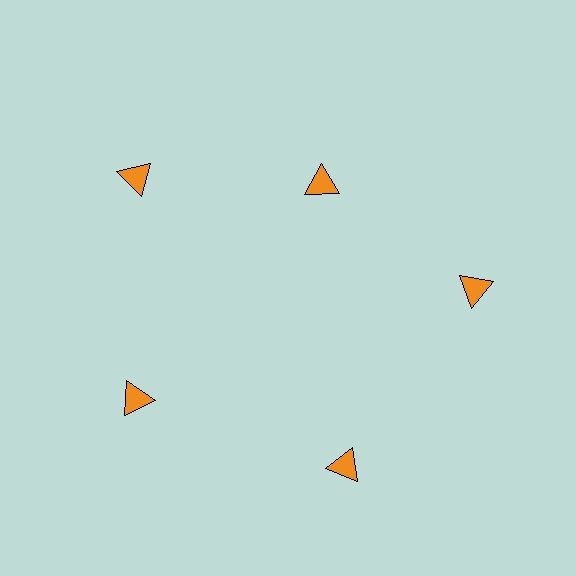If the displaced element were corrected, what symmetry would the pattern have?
It would have 5-fold rotational symmetry — the pattern would map onto itself every 72 degrees.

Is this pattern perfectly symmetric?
No. The 5 orange triangles are arranged in a ring, but one element near the 1 o'clock position is pulled inward toward the center, breaking the 5-fold rotational symmetry.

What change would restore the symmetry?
The symmetry would be restored by moving it outward, back onto the ring so that all 5 triangles sit at equal angles and equal distance from the center.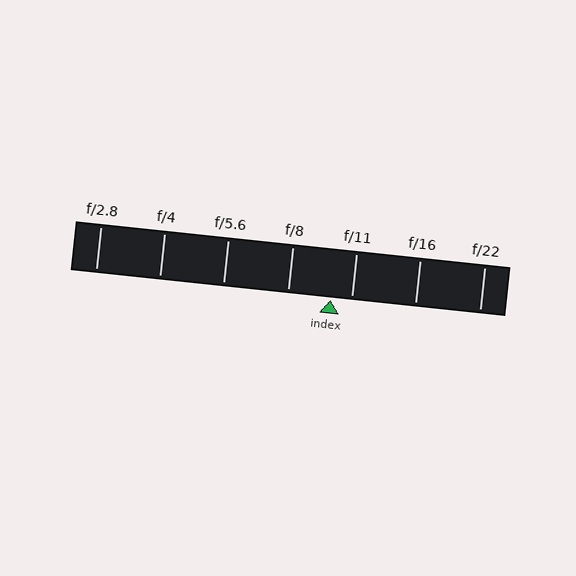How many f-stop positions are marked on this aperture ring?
There are 7 f-stop positions marked.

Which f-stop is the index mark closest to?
The index mark is closest to f/11.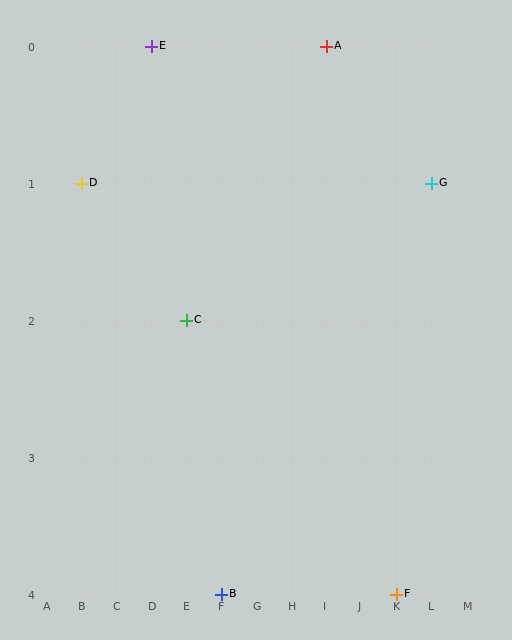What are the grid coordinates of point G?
Point G is at grid coordinates (L, 1).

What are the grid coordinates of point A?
Point A is at grid coordinates (I, 0).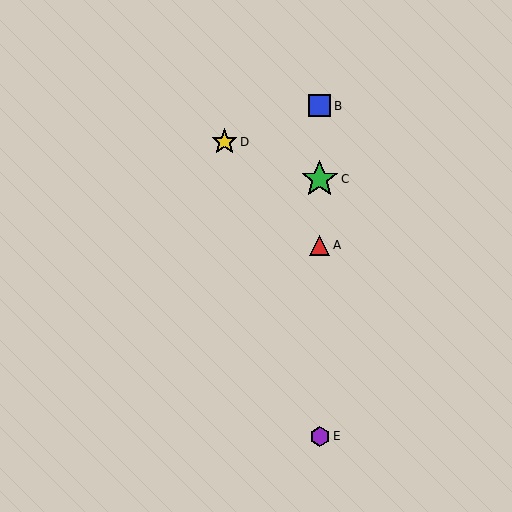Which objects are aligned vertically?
Objects A, B, C, E are aligned vertically.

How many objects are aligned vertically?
4 objects (A, B, C, E) are aligned vertically.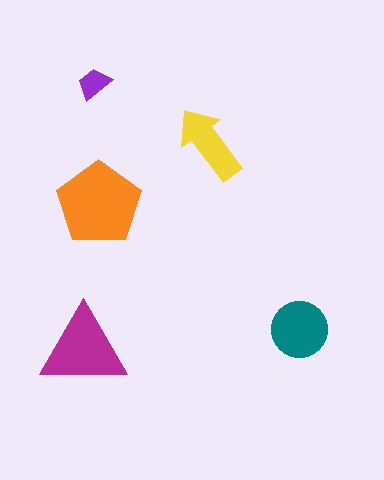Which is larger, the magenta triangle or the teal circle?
The magenta triangle.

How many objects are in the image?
There are 5 objects in the image.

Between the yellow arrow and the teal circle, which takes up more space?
The teal circle.